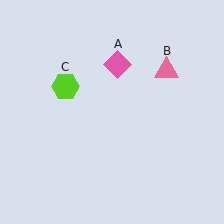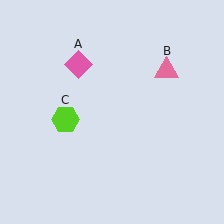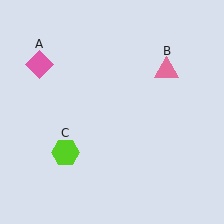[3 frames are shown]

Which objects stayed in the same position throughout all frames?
Pink triangle (object B) remained stationary.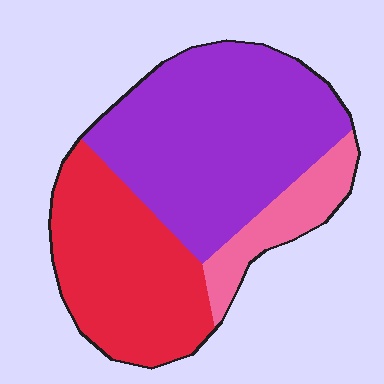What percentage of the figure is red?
Red covers 35% of the figure.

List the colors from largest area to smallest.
From largest to smallest: purple, red, pink.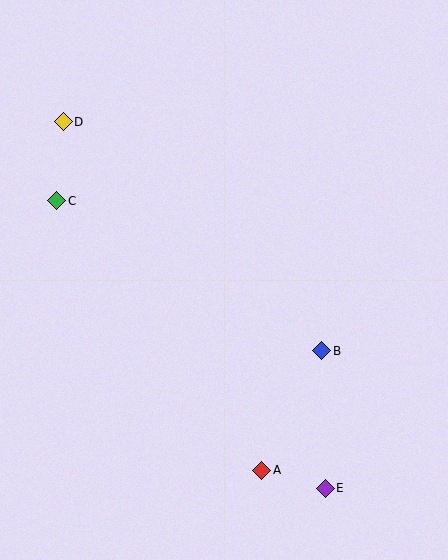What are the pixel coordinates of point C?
Point C is at (57, 200).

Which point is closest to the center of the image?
Point B at (322, 351) is closest to the center.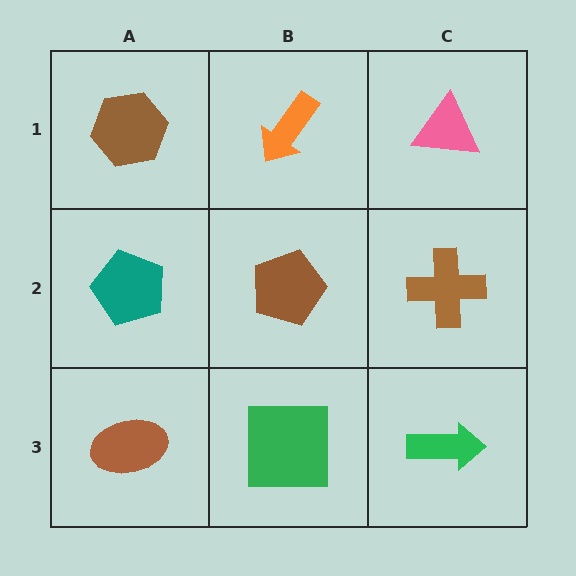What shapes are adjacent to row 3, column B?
A brown pentagon (row 2, column B), a brown ellipse (row 3, column A), a green arrow (row 3, column C).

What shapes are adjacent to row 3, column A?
A teal pentagon (row 2, column A), a green square (row 3, column B).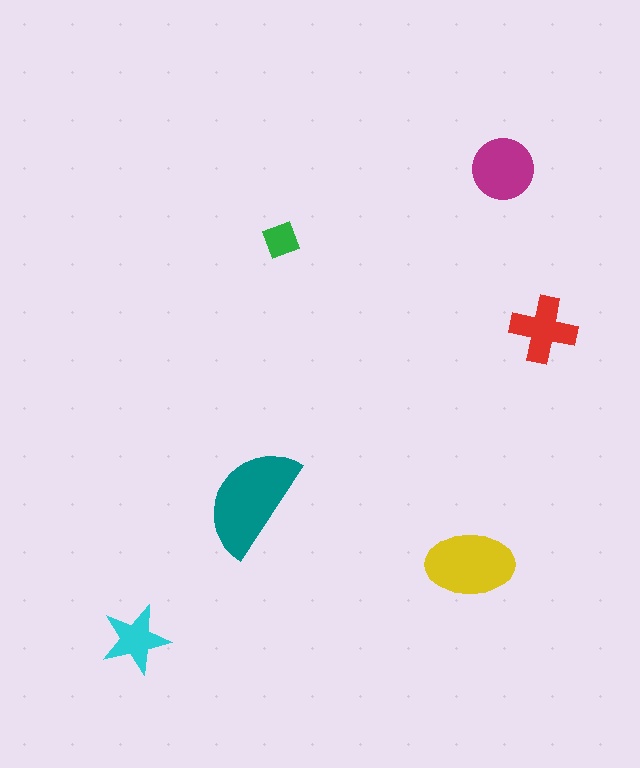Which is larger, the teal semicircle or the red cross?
The teal semicircle.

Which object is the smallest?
The green diamond.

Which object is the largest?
The teal semicircle.